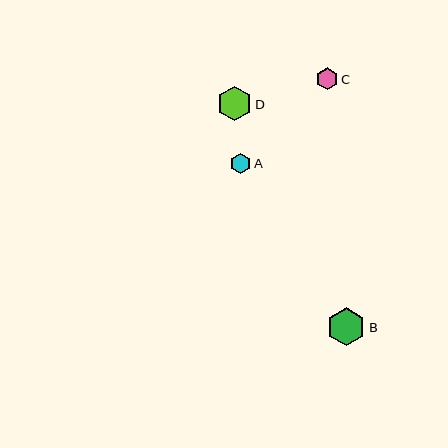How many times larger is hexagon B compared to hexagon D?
Hexagon B is approximately 1.1 times the size of hexagon D.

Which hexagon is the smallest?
Hexagon A is the smallest with a size of approximately 20 pixels.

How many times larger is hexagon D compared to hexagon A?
Hexagon D is approximately 1.7 times the size of hexagon A.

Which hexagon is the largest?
Hexagon B is the largest with a size of approximately 38 pixels.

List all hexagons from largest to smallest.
From largest to smallest: B, D, C, A.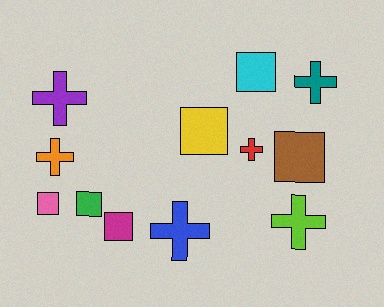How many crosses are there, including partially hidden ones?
There are 6 crosses.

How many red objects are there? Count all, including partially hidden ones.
There is 1 red object.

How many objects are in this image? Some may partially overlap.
There are 12 objects.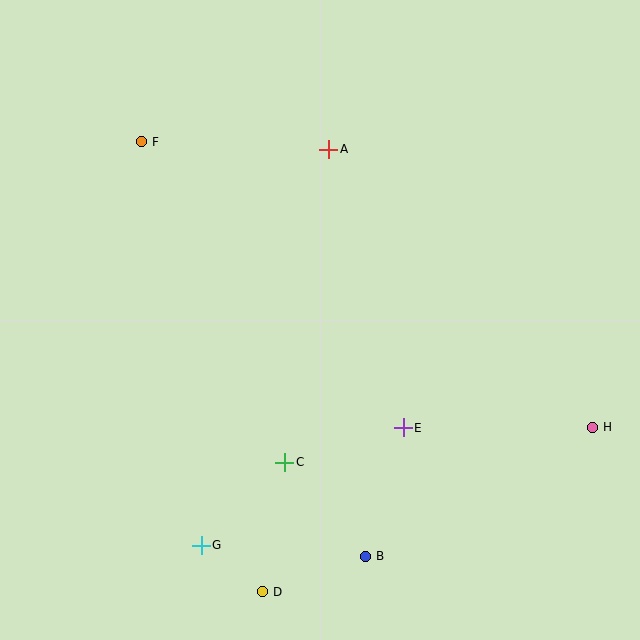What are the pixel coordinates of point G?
Point G is at (201, 545).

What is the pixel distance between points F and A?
The distance between F and A is 188 pixels.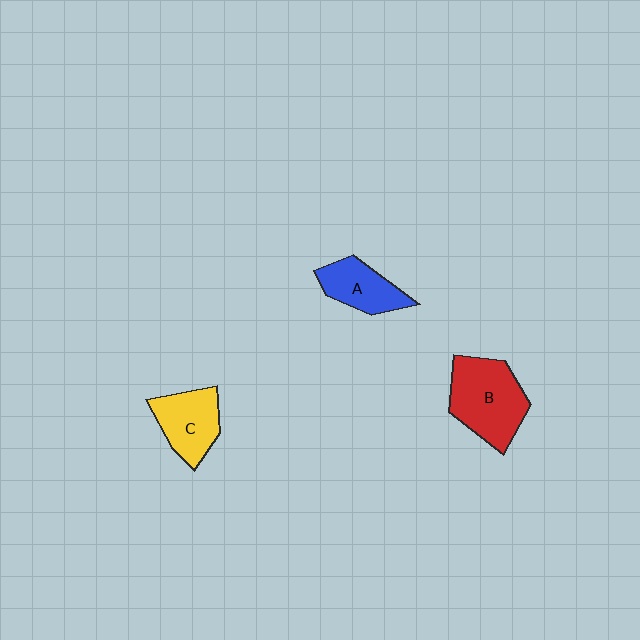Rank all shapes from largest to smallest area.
From largest to smallest: B (red), C (yellow), A (blue).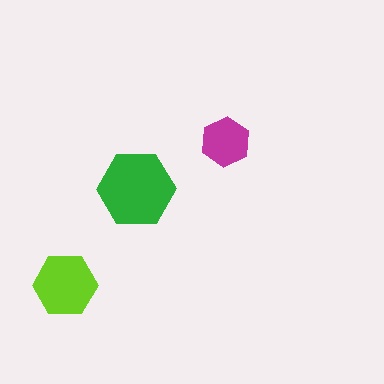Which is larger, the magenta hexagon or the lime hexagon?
The lime one.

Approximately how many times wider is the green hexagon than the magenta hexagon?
About 1.5 times wider.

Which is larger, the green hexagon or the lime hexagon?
The green one.